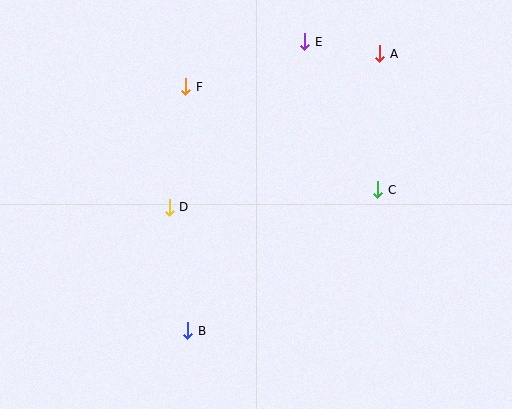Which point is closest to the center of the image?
Point D at (169, 207) is closest to the center.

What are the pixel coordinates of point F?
Point F is at (186, 87).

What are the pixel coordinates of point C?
Point C is at (378, 190).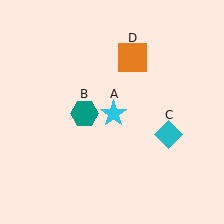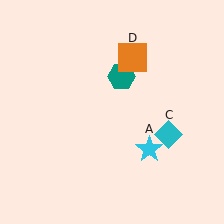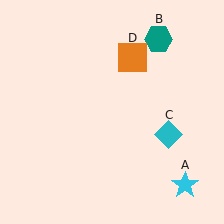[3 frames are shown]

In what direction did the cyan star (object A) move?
The cyan star (object A) moved down and to the right.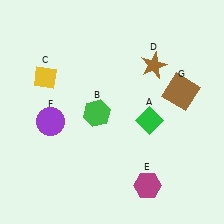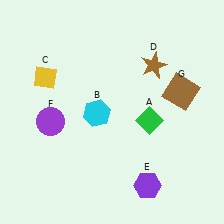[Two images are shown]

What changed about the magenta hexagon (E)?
In Image 1, E is magenta. In Image 2, it changed to purple.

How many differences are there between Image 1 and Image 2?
There are 2 differences between the two images.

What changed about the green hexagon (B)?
In Image 1, B is green. In Image 2, it changed to cyan.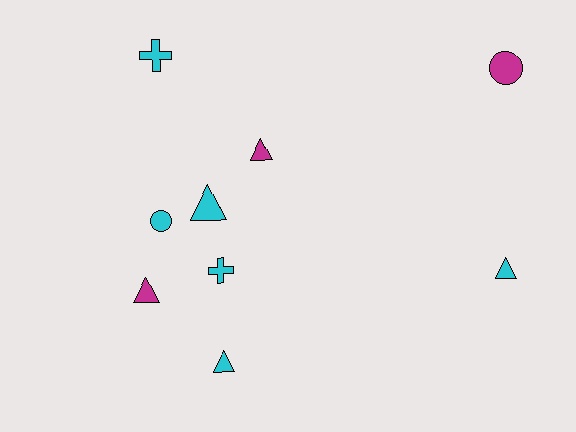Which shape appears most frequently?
Triangle, with 5 objects.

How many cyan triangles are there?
There are 3 cyan triangles.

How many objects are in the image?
There are 9 objects.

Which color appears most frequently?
Cyan, with 6 objects.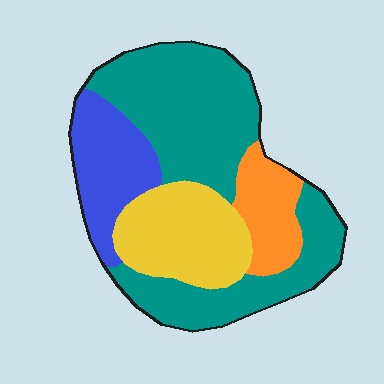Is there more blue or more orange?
Blue.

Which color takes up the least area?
Orange, at roughly 10%.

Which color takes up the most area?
Teal, at roughly 50%.